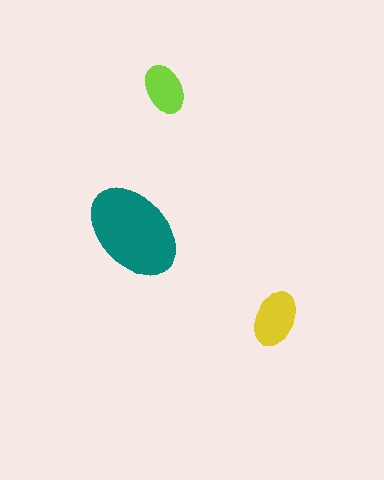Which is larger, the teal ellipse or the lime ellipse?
The teal one.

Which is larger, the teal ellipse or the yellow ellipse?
The teal one.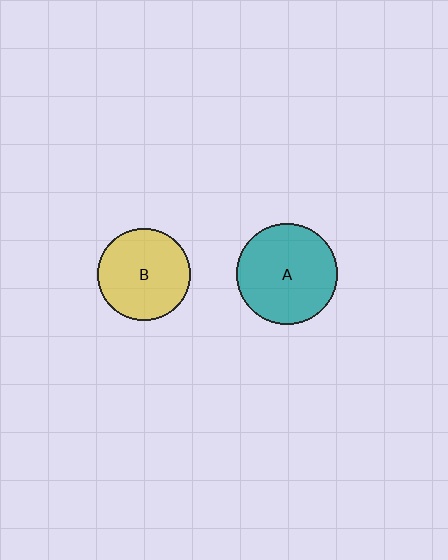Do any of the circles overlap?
No, none of the circles overlap.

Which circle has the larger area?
Circle A (teal).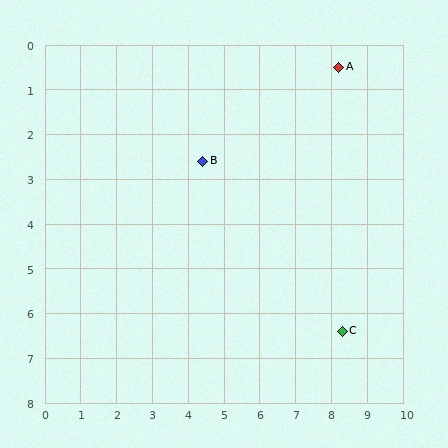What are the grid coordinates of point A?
Point A is at approximately (8.2, 0.5).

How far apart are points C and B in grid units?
Points C and B are about 5.4 grid units apart.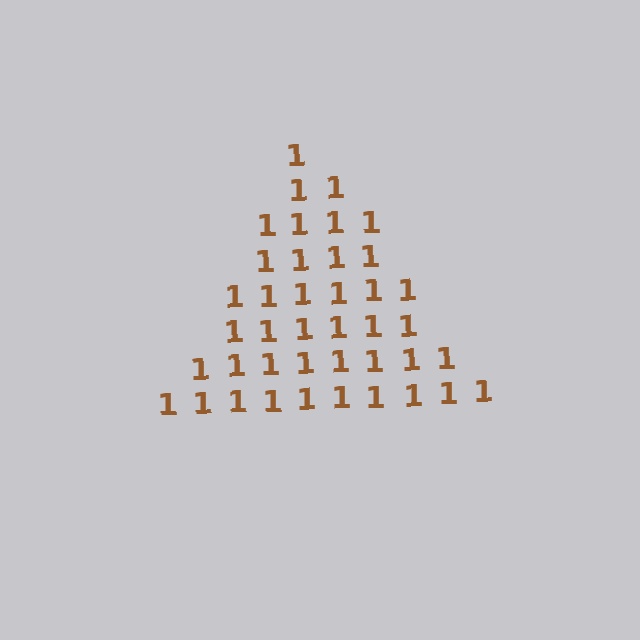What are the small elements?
The small elements are digit 1's.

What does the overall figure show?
The overall figure shows a triangle.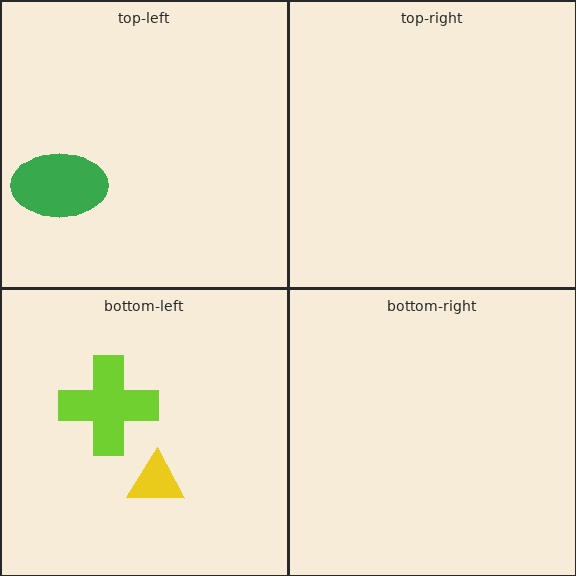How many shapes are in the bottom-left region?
2.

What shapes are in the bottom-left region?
The yellow triangle, the lime cross.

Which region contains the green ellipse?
The top-left region.